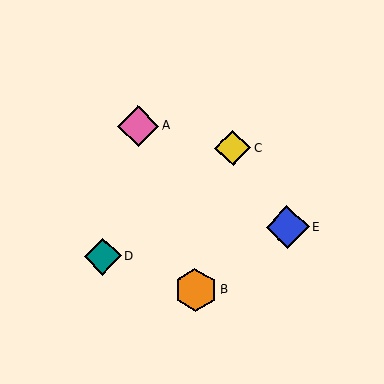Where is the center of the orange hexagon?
The center of the orange hexagon is at (195, 290).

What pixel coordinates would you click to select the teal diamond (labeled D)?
Click at (103, 256) to select the teal diamond D.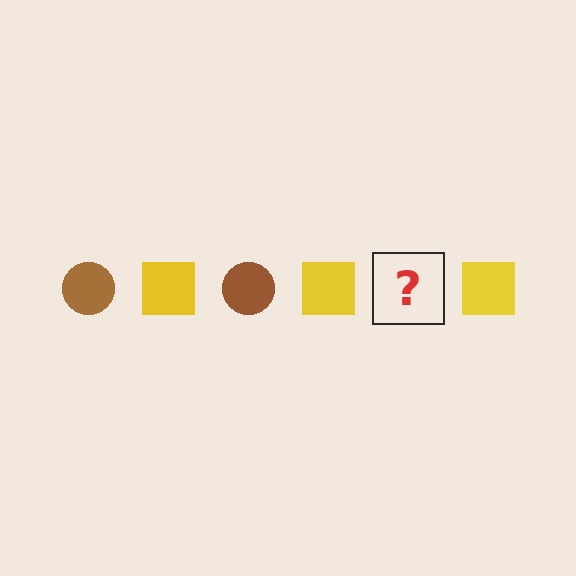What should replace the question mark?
The question mark should be replaced with a brown circle.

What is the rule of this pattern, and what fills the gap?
The rule is that the pattern alternates between brown circle and yellow square. The gap should be filled with a brown circle.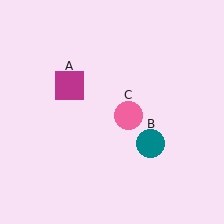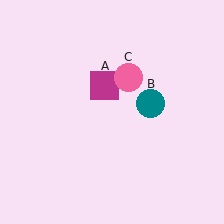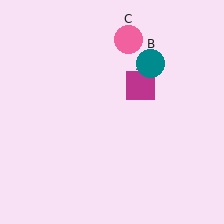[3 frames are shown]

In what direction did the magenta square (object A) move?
The magenta square (object A) moved right.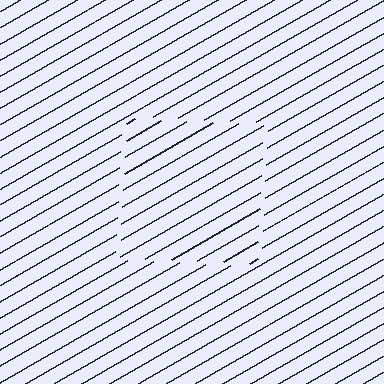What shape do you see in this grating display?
An illusory square. The interior of the shape contains the same grating, shifted by half a period — the contour is defined by the phase discontinuity where line-ends from the inner and outer gratings abut.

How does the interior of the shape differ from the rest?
The interior of the shape contains the same grating, shifted by half a period — the contour is defined by the phase discontinuity where line-ends from the inner and outer gratings abut.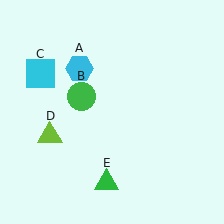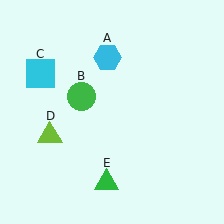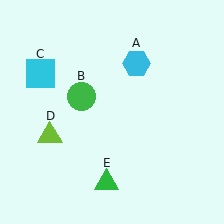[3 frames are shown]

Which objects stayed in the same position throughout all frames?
Green circle (object B) and cyan square (object C) and lime triangle (object D) and green triangle (object E) remained stationary.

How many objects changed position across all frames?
1 object changed position: cyan hexagon (object A).